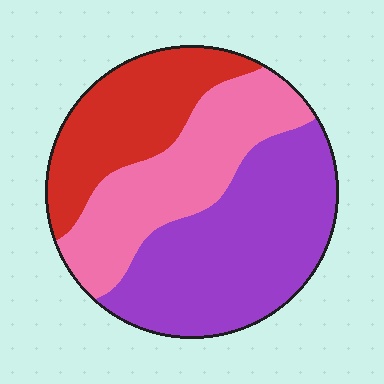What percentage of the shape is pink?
Pink covers 31% of the shape.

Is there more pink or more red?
Pink.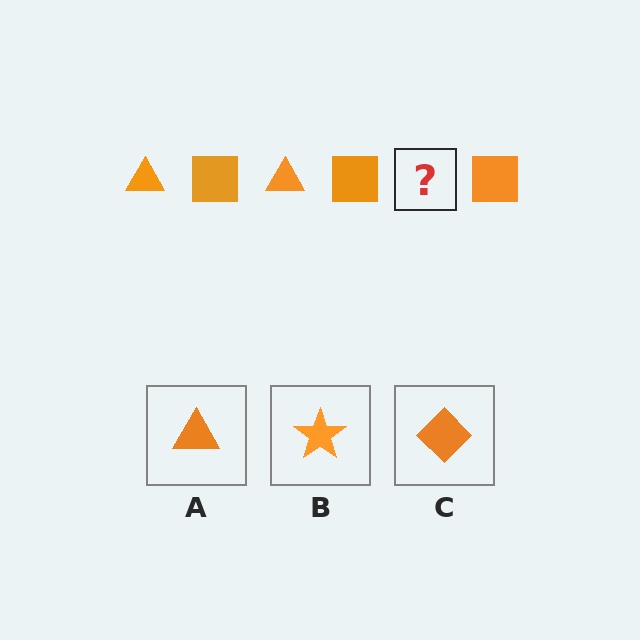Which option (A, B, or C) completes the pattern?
A.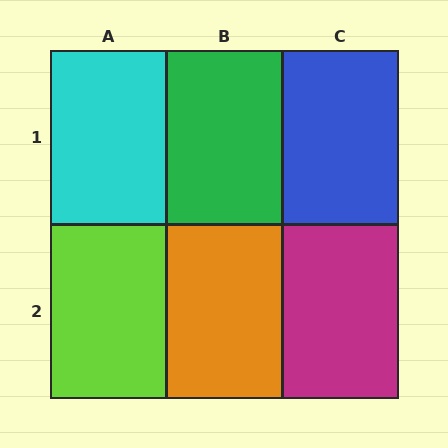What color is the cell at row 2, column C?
Magenta.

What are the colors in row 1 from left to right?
Cyan, green, blue.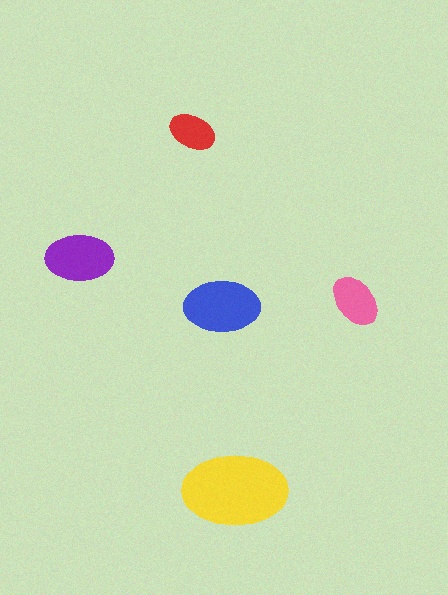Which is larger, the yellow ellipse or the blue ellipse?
The yellow one.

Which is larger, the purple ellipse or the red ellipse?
The purple one.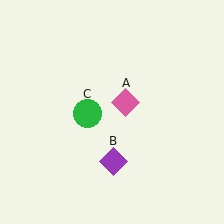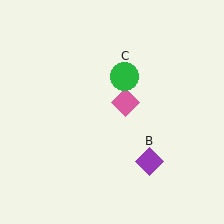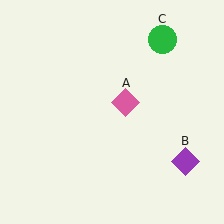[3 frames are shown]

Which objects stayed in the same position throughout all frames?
Pink diamond (object A) remained stationary.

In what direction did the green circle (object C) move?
The green circle (object C) moved up and to the right.